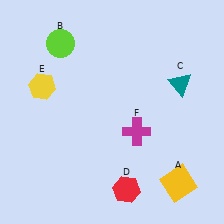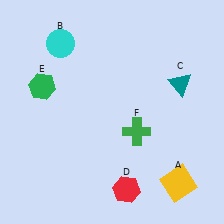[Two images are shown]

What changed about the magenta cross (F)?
In Image 1, F is magenta. In Image 2, it changed to green.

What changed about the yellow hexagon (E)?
In Image 1, E is yellow. In Image 2, it changed to green.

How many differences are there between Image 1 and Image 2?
There are 3 differences between the two images.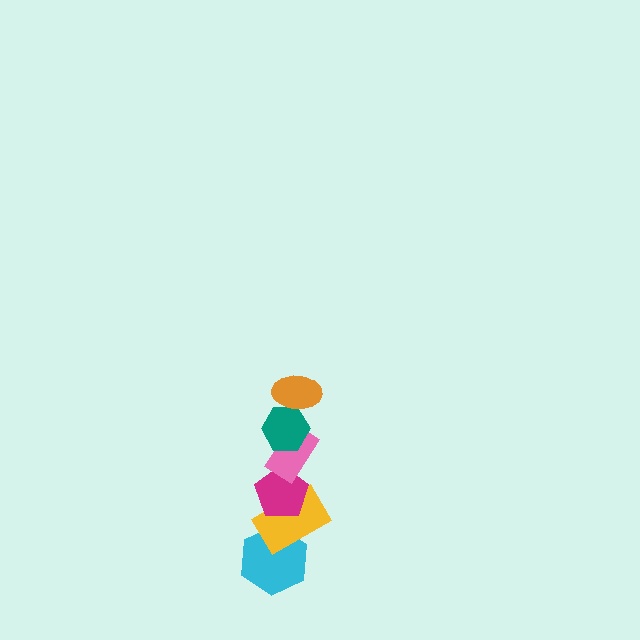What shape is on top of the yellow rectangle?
The magenta pentagon is on top of the yellow rectangle.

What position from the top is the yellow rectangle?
The yellow rectangle is 5th from the top.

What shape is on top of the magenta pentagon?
The pink rectangle is on top of the magenta pentagon.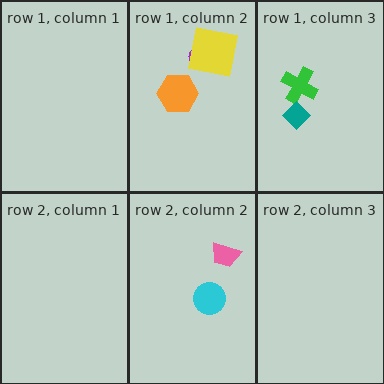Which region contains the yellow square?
The row 1, column 2 region.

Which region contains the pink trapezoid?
The row 2, column 2 region.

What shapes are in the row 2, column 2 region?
The cyan circle, the pink trapezoid.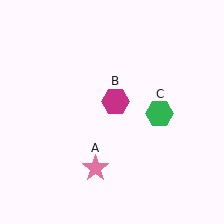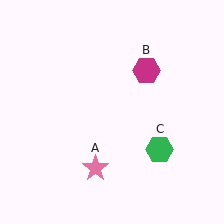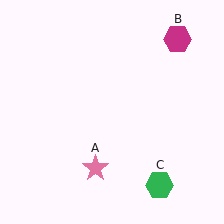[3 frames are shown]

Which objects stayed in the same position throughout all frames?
Pink star (object A) remained stationary.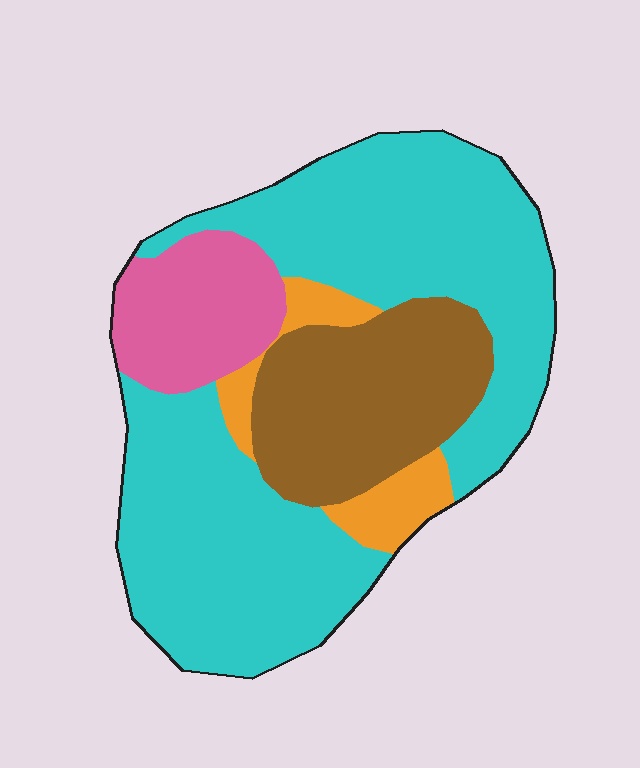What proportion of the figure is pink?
Pink takes up about one eighth (1/8) of the figure.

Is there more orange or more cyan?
Cyan.